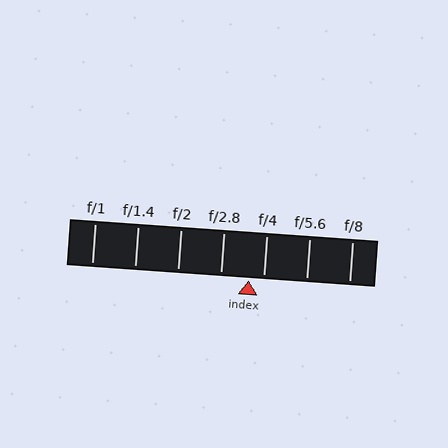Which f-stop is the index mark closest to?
The index mark is closest to f/4.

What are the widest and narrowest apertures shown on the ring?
The widest aperture shown is f/1 and the narrowest is f/8.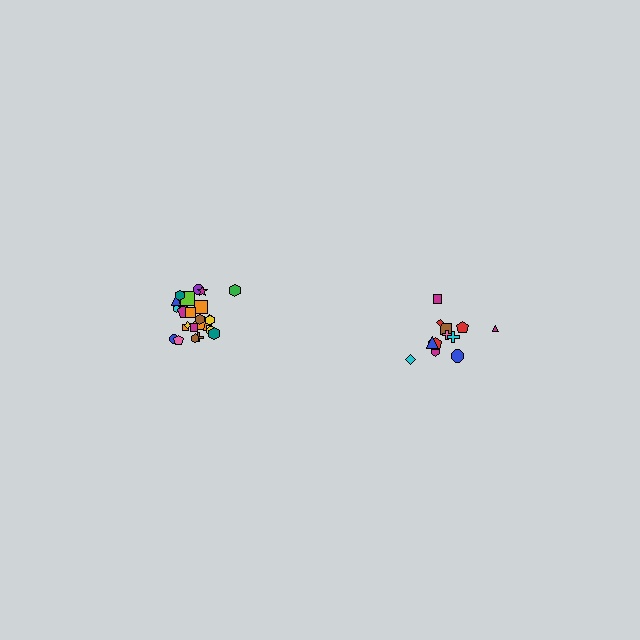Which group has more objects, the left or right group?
The left group.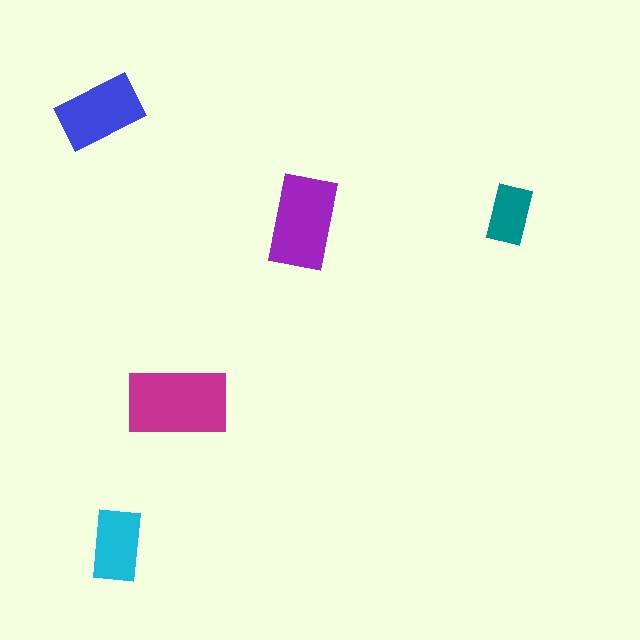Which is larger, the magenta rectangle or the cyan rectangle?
The magenta one.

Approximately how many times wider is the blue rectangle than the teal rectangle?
About 1.5 times wider.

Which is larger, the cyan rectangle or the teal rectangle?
The cyan one.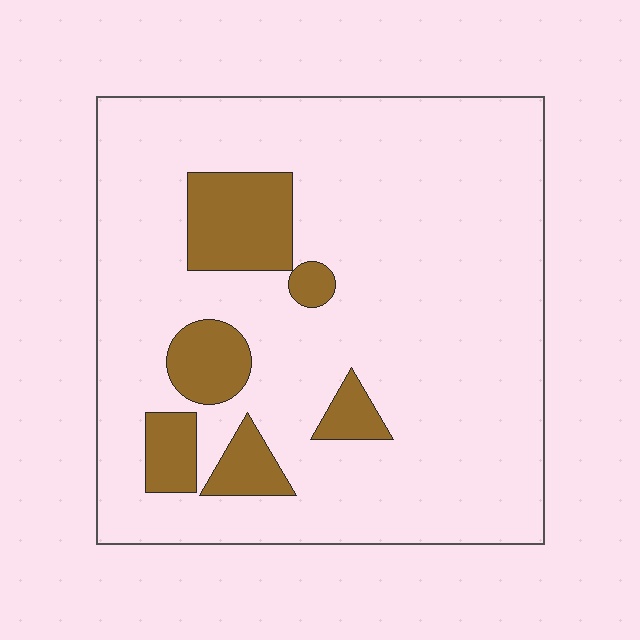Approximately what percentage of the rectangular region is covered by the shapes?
Approximately 15%.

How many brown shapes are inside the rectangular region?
6.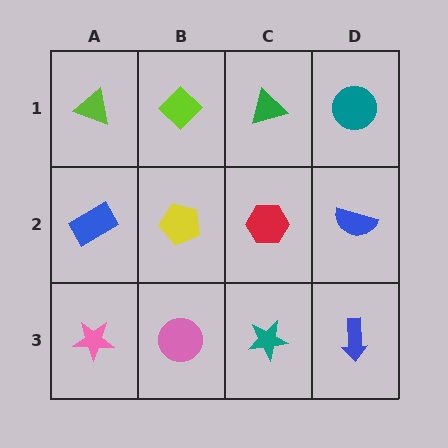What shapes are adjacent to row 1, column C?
A red hexagon (row 2, column C), a lime diamond (row 1, column B), a teal circle (row 1, column D).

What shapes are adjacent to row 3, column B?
A yellow pentagon (row 2, column B), a pink star (row 3, column A), a teal star (row 3, column C).